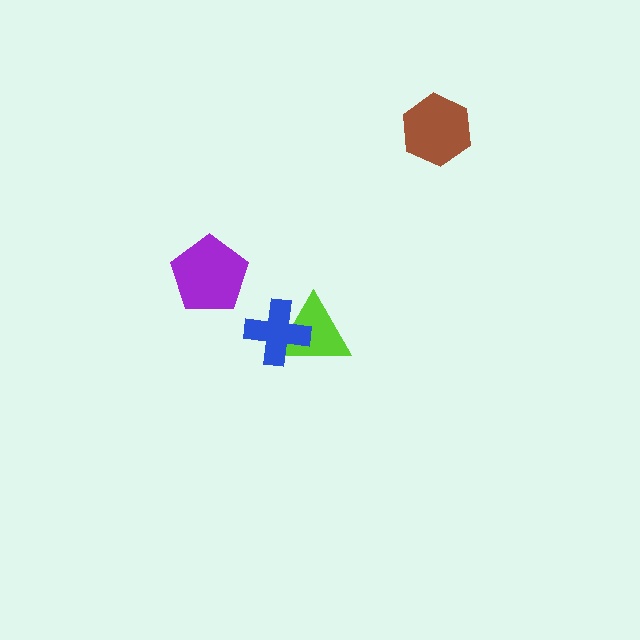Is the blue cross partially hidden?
No, no other shape covers it.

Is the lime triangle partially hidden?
Yes, it is partially covered by another shape.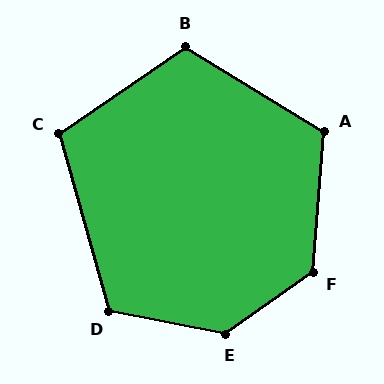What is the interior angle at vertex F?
Approximately 129 degrees (obtuse).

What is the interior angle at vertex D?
Approximately 117 degrees (obtuse).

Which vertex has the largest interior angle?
E, at approximately 134 degrees.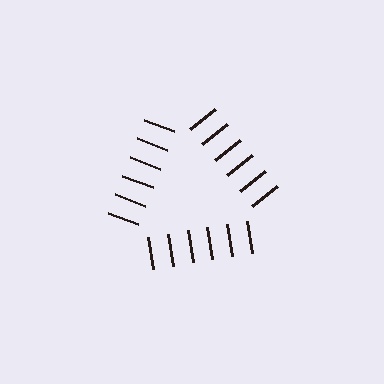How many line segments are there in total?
18 — 6 along each of the 3 edges.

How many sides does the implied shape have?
3 sides — the line-ends trace a triangle.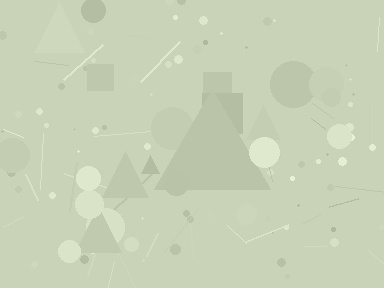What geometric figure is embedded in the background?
A triangle is embedded in the background.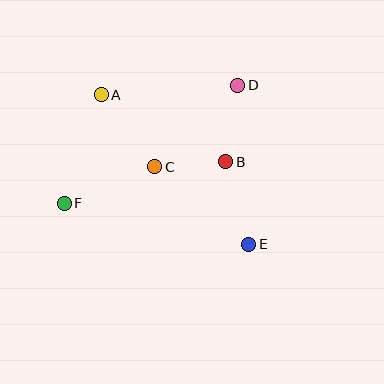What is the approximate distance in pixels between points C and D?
The distance between C and D is approximately 116 pixels.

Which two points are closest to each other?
Points B and C are closest to each other.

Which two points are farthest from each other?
Points A and E are farthest from each other.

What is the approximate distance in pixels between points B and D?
The distance between B and D is approximately 77 pixels.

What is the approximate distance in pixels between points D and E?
The distance between D and E is approximately 159 pixels.